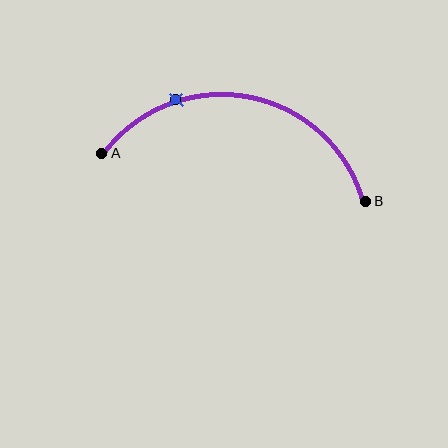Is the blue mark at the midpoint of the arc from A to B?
No. The blue mark lies on the arc but is closer to endpoint A. The arc midpoint would be at the point on the curve equidistant along the arc from both A and B.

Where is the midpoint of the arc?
The arc midpoint is the point on the curve farthest from the straight line joining A and B. It sits above that line.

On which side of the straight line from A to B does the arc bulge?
The arc bulges above the straight line connecting A and B.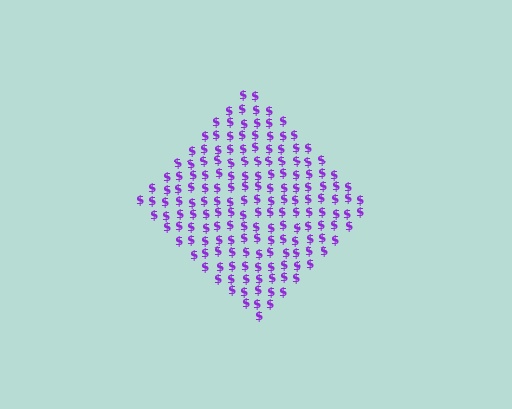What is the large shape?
The large shape is a diamond.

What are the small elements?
The small elements are dollar signs.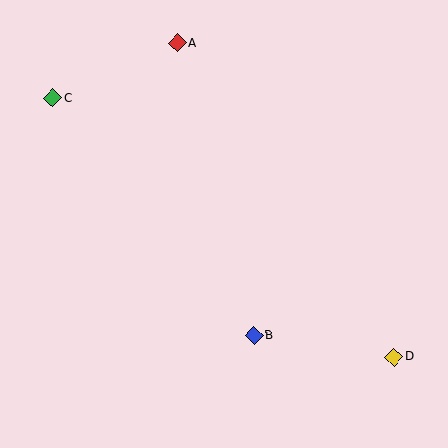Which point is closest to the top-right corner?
Point A is closest to the top-right corner.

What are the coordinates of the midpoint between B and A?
The midpoint between B and A is at (216, 189).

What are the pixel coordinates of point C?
Point C is at (53, 98).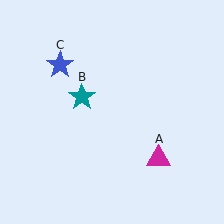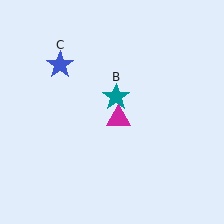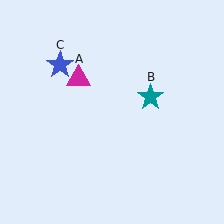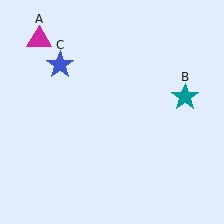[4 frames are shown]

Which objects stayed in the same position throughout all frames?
Blue star (object C) remained stationary.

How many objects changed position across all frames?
2 objects changed position: magenta triangle (object A), teal star (object B).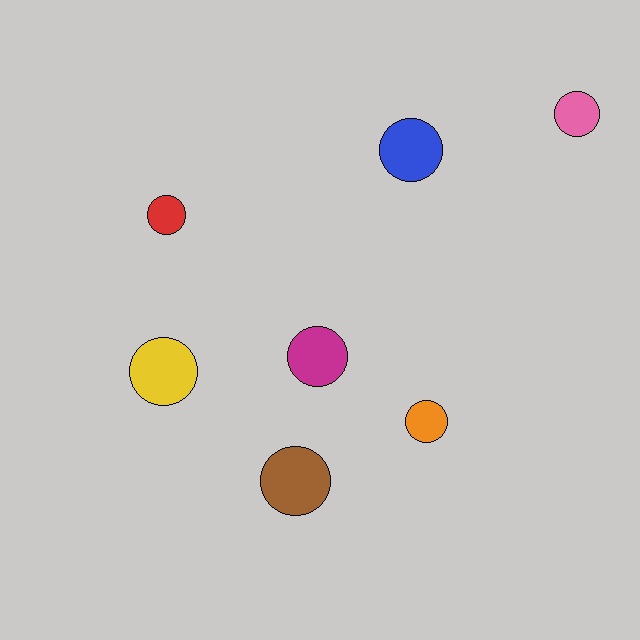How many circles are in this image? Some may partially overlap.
There are 7 circles.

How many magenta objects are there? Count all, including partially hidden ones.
There is 1 magenta object.